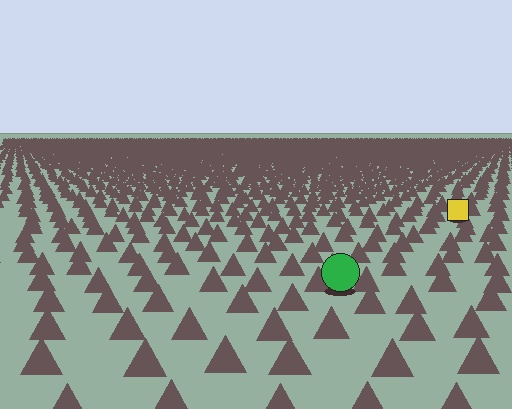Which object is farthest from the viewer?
The yellow square is farthest from the viewer. It appears smaller and the ground texture around it is denser.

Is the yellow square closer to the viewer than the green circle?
No. The green circle is closer — you can tell from the texture gradient: the ground texture is coarser near it.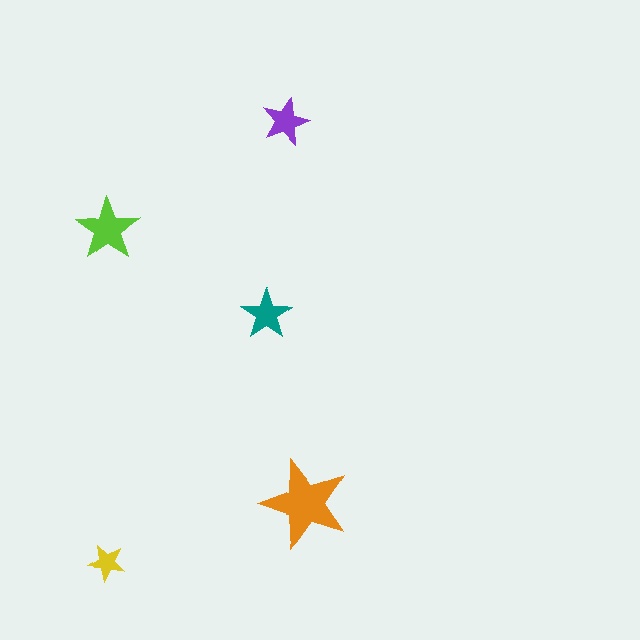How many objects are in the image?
There are 5 objects in the image.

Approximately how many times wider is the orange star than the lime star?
About 1.5 times wider.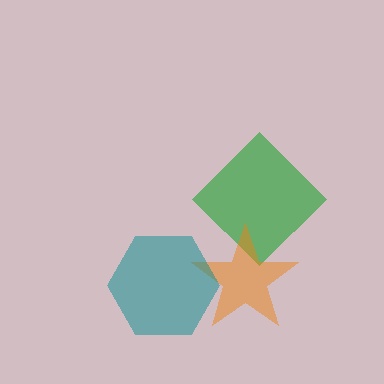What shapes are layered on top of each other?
The layered shapes are: a green diamond, an orange star, a teal hexagon.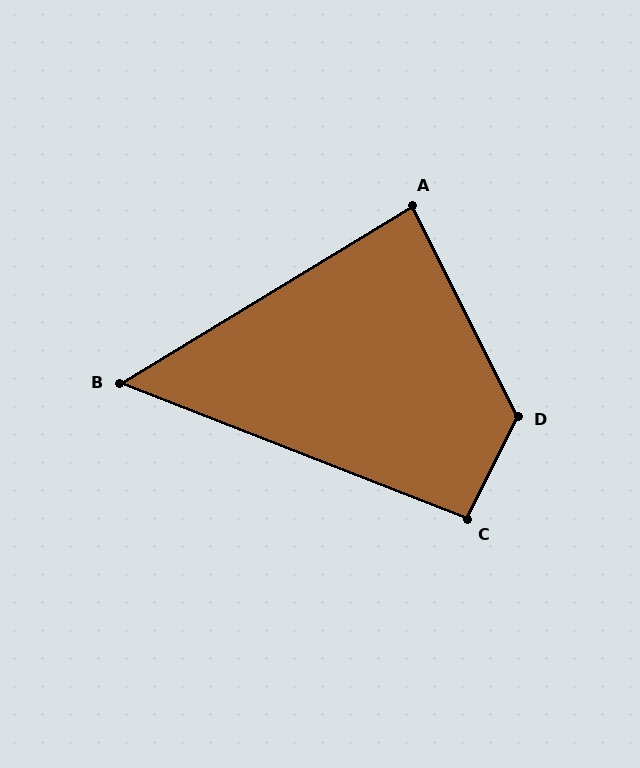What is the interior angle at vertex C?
Approximately 95 degrees (approximately right).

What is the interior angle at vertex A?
Approximately 85 degrees (approximately right).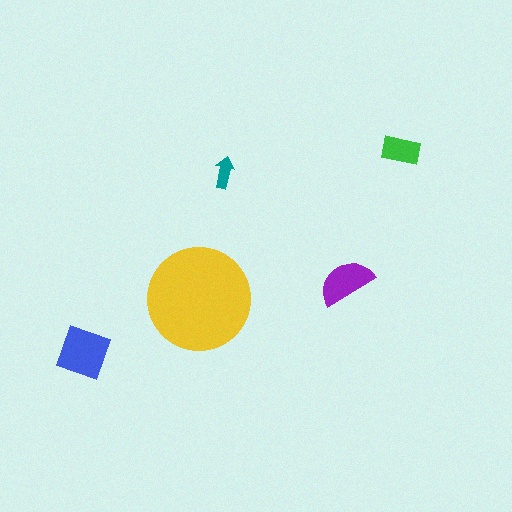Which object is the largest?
The yellow circle.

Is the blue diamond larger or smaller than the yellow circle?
Smaller.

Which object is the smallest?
The teal arrow.